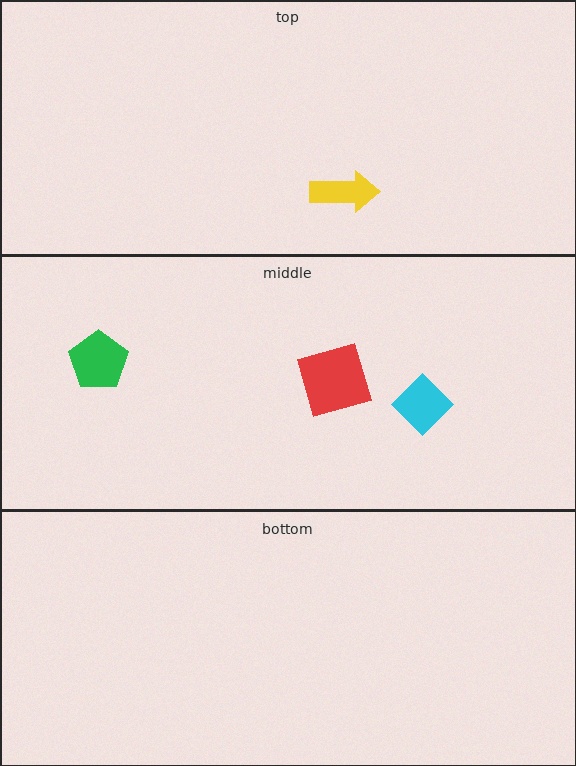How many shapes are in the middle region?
3.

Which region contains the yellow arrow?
The top region.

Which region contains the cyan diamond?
The middle region.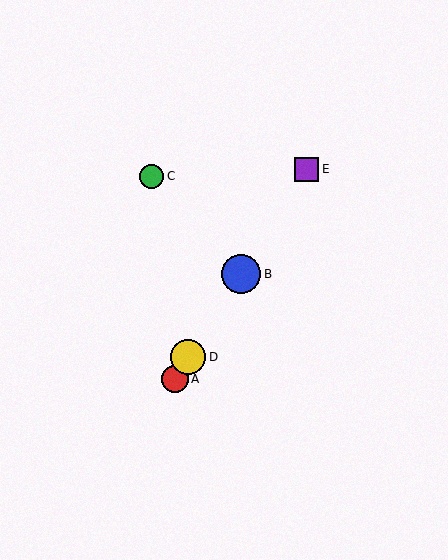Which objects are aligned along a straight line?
Objects A, B, D, E are aligned along a straight line.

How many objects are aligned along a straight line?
4 objects (A, B, D, E) are aligned along a straight line.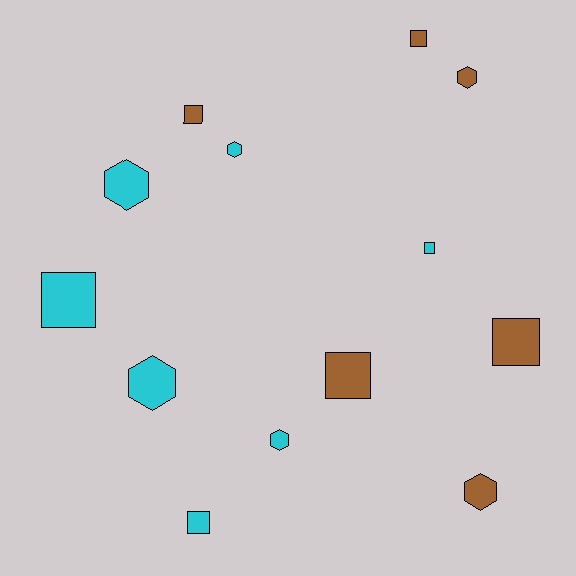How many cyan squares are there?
There are 3 cyan squares.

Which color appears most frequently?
Cyan, with 7 objects.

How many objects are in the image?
There are 13 objects.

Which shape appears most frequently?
Square, with 7 objects.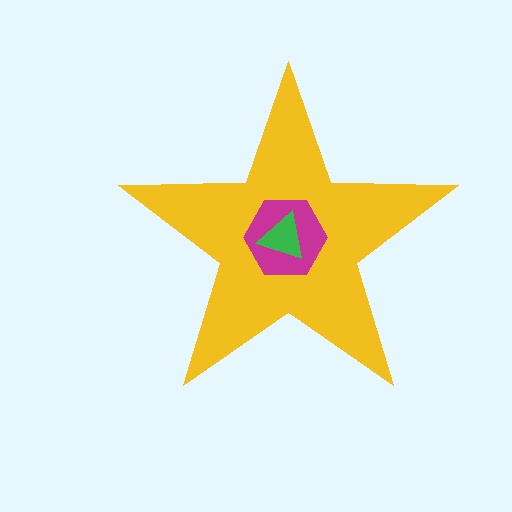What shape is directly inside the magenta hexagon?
The green triangle.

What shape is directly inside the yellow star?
The magenta hexagon.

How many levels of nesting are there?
3.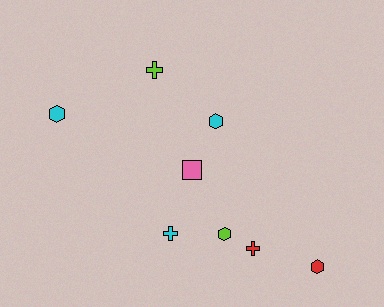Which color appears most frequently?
Cyan, with 3 objects.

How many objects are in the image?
There are 8 objects.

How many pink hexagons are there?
There are no pink hexagons.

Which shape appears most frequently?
Hexagon, with 4 objects.